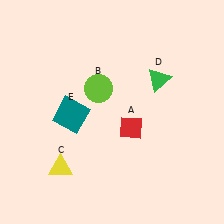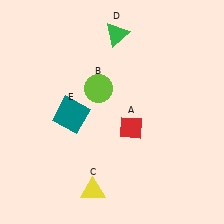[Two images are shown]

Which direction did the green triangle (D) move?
The green triangle (D) moved up.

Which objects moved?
The objects that moved are: the yellow triangle (C), the green triangle (D).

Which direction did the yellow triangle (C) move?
The yellow triangle (C) moved right.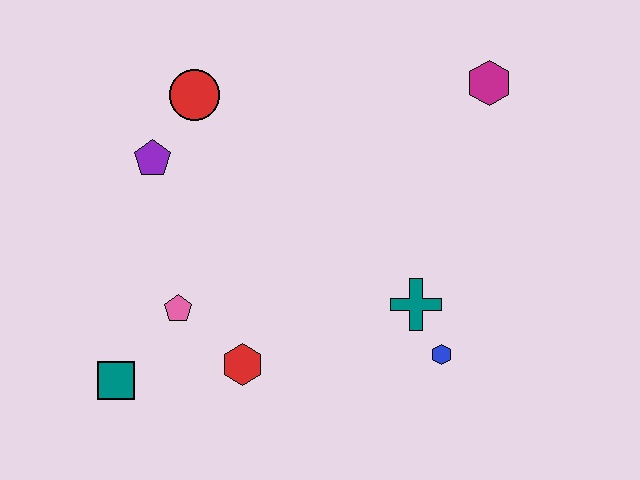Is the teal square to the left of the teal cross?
Yes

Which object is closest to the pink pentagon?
The red hexagon is closest to the pink pentagon.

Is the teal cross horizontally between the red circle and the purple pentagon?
No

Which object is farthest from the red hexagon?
The magenta hexagon is farthest from the red hexagon.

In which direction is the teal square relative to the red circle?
The teal square is below the red circle.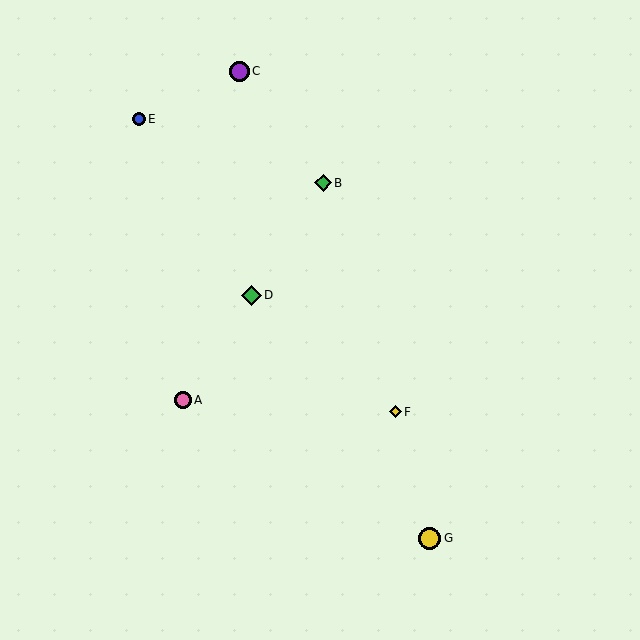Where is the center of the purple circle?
The center of the purple circle is at (239, 71).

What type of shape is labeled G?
Shape G is a yellow circle.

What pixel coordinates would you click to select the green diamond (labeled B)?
Click at (323, 183) to select the green diamond B.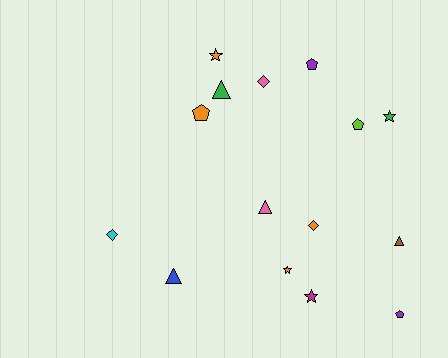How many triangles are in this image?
There are 4 triangles.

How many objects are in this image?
There are 15 objects.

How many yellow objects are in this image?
There are no yellow objects.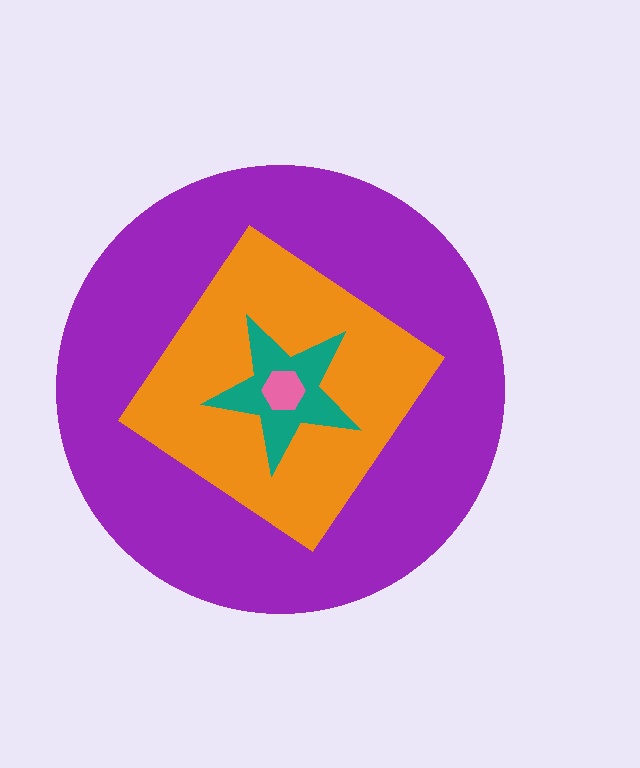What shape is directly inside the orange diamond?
The teal star.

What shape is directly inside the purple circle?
The orange diamond.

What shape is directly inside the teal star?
The pink hexagon.